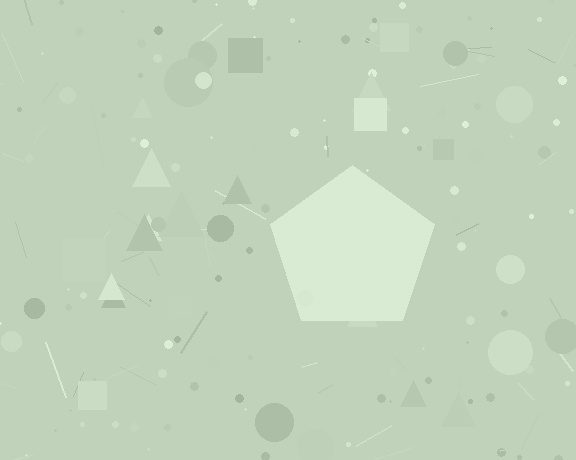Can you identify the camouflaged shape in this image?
The camouflaged shape is a pentagon.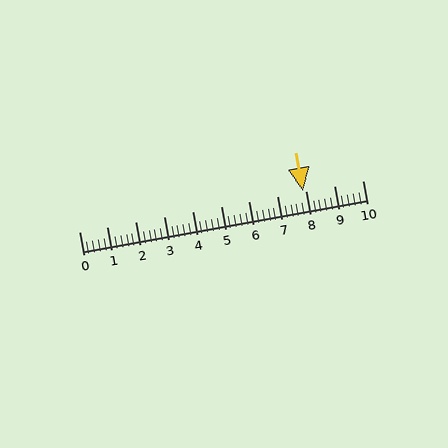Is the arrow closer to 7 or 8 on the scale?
The arrow is closer to 8.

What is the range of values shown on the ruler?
The ruler shows values from 0 to 10.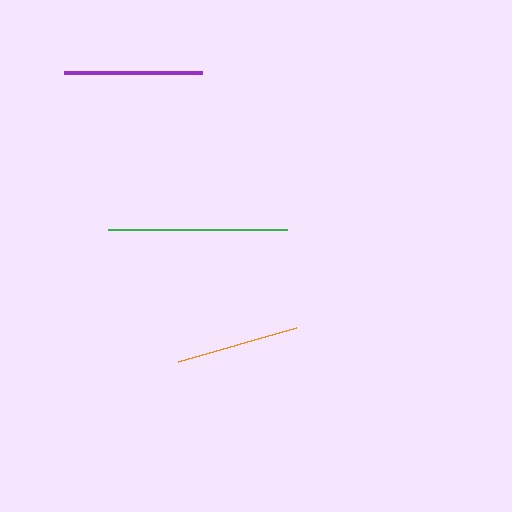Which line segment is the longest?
The green line is the longest at approximately 179 pixels.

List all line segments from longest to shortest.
From longest to shortest: green, purple, orange.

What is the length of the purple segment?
The purple segment is approximately 138 pixels long.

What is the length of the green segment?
The green segment is approximately 179 pixels long.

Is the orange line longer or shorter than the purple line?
The purple line is longer than the orange line.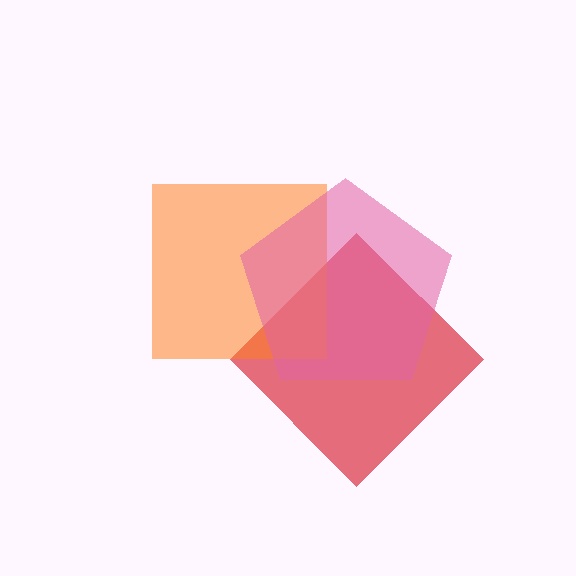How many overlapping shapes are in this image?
There are 3 overlapping shapes in the image.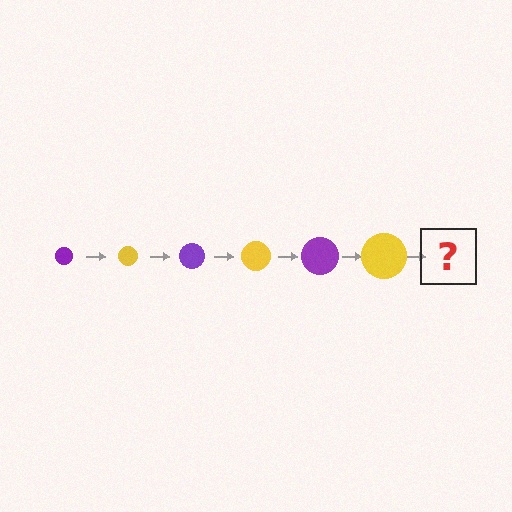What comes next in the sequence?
The next element should be a purple circle, larger than the previous one.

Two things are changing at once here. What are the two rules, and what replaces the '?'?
The two rules are that the circle grows larger each step and the color cycles through purple and yellow. The '?' should be a purple circle, larger than the previous one.